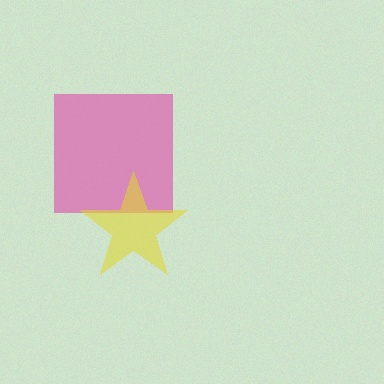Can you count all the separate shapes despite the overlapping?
Yes, there are 2 separate shapes.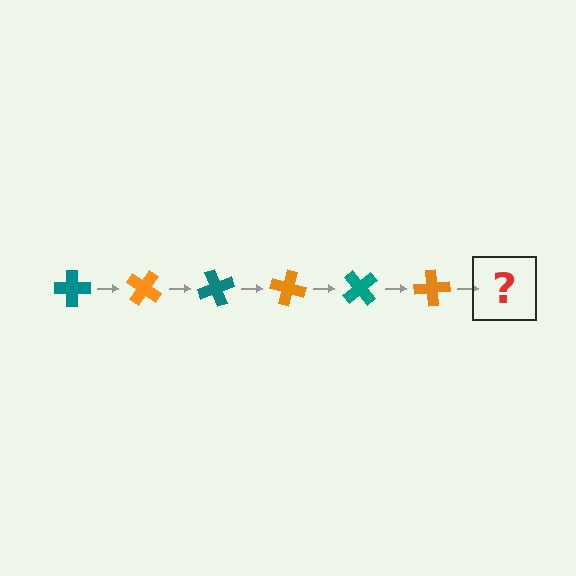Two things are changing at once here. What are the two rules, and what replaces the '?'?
The two rules are that it rotates 35 degrees each step and the color cycles through teal and orange. The '?' should be a teal cross, rotated 210 degrees from the start.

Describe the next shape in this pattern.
It should be a teal cross, rotated 210 degrees from the start.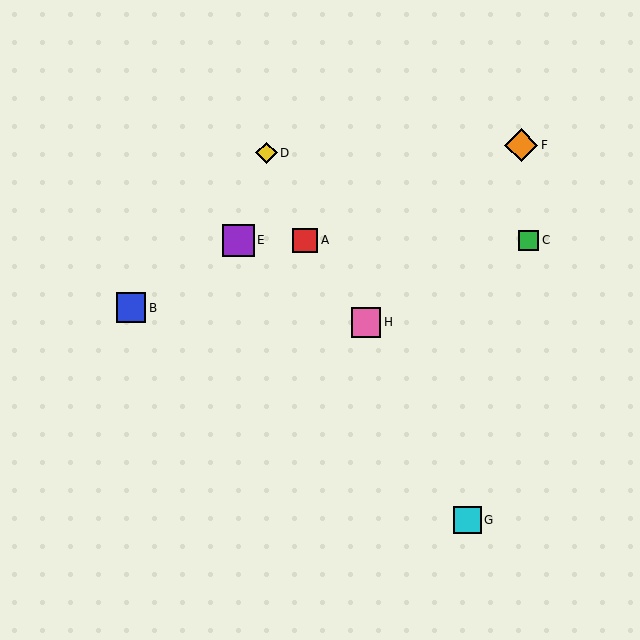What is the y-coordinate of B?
Object B is at y≈308.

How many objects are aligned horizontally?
3 objects (A, C, E) are aligned horizontally.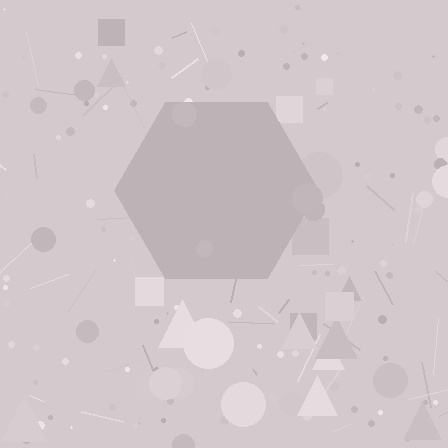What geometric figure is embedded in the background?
A hexagon is embedded in the background.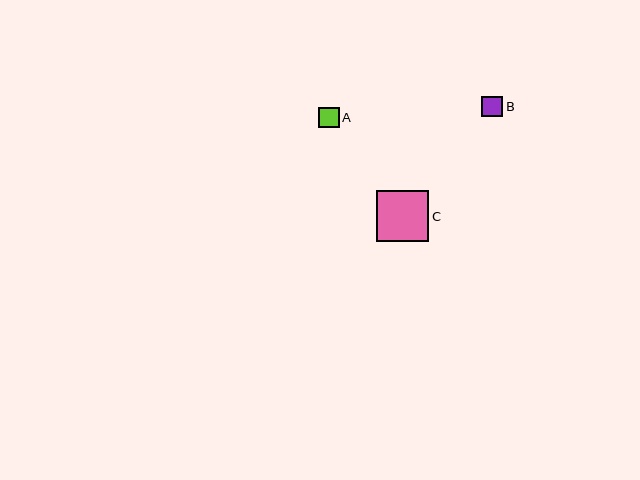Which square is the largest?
Square C is the largest with a size of approximately 52 pixels.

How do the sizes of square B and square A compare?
Square B and square A are approximately the same size.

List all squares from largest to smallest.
From largest to smallest: C, B, A.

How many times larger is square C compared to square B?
Square C is approximately 2.5 times the size of square B.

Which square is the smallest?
Square A is the smallest with a size of approximately 20 pixels.